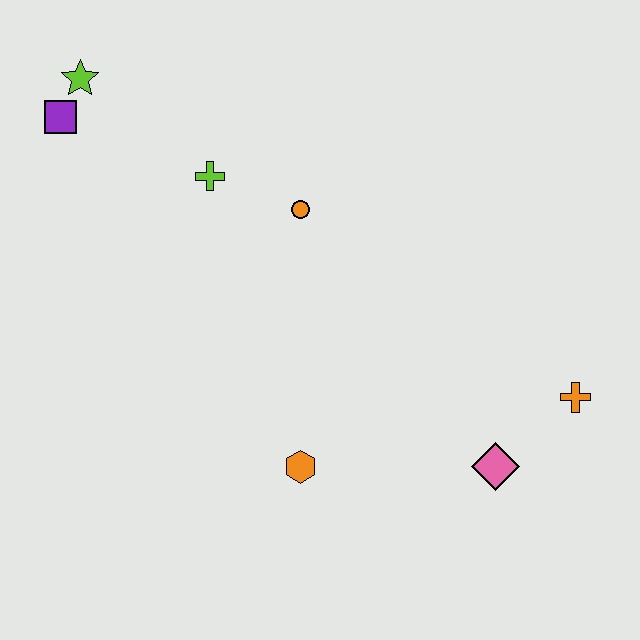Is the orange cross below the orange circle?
Yes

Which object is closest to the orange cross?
The pink diamond is closest to the orange cross.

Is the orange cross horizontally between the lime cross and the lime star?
No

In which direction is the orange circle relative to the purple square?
The orange circle is to the right of the purple square.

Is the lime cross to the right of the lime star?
Yes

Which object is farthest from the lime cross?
The orange cross is farthest from the lime cross.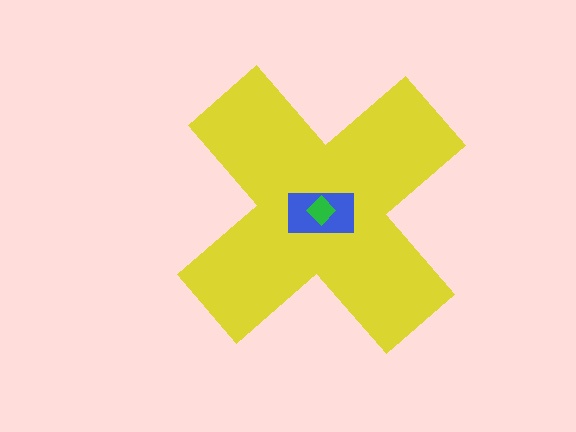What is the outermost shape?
The yellow cross.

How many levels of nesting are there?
3.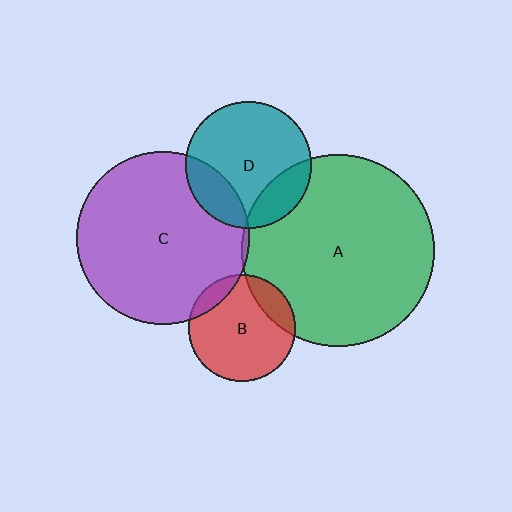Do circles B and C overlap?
Yes.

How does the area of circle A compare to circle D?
Approximately 2.3 times.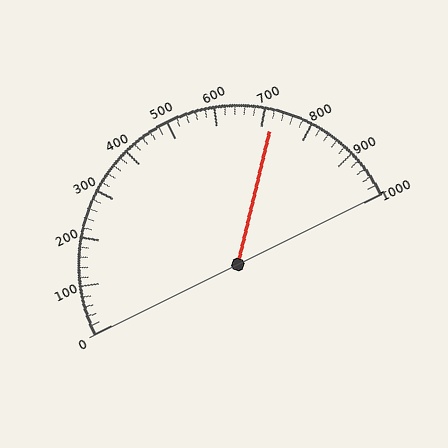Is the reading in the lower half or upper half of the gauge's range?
The reading is in the upper half of the range (0 to 1000).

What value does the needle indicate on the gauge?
The needle indicates approximately 720.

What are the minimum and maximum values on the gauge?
The gauge ranges from 0 to 1000.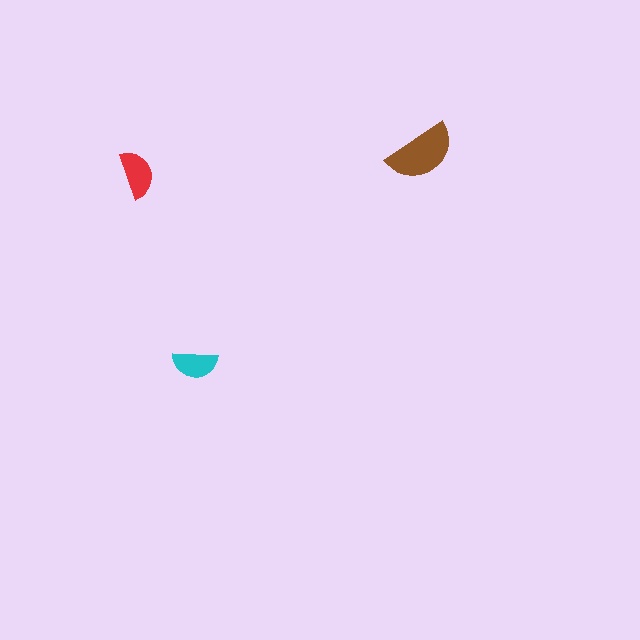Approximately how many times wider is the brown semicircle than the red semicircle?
About 1.5 times wider.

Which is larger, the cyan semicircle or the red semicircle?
The red one.